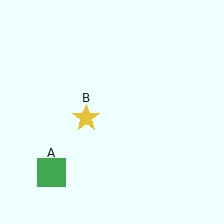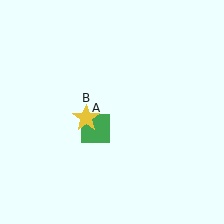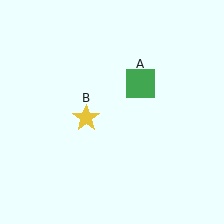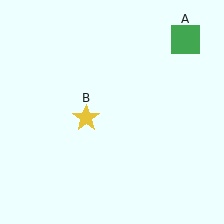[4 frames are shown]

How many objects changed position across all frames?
1 object changed position: green square (object A).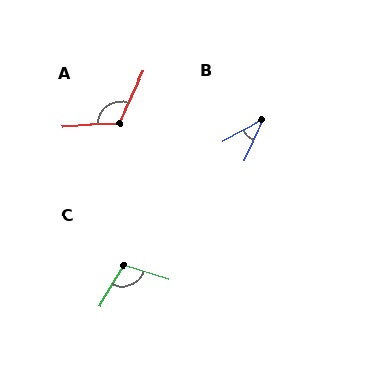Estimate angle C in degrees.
Approximately 103 degrees.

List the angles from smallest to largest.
B (37°), C (103°), A (118°).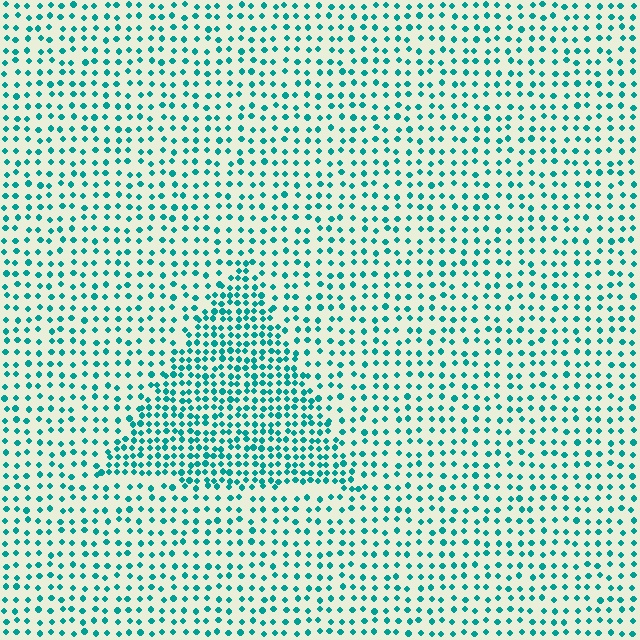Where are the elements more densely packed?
The elements are more densely packed inside the triangle boundary.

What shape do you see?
I see a triangle.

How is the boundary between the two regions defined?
The boundary is defined by a change in element density (approximately 1.9x ratio). All elements are the same color, size, and shape.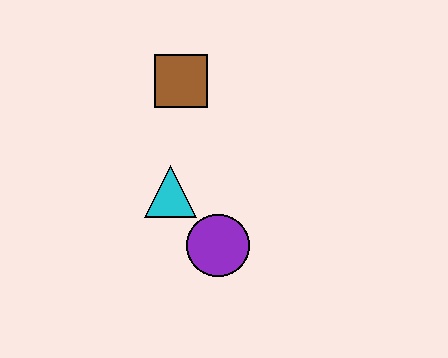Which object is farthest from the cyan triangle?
The brown square is farthest from the cyan triangle.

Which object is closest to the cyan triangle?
The purple circle is closest to the cyan triangle.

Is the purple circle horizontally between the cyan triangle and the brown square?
No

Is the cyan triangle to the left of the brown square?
Yes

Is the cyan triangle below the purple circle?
No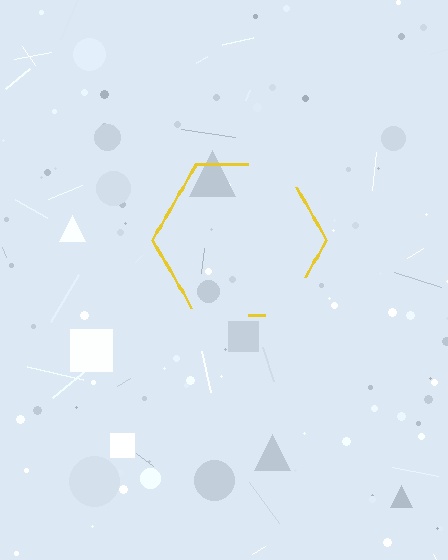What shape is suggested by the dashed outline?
The dashed outline suggests a hexagon.